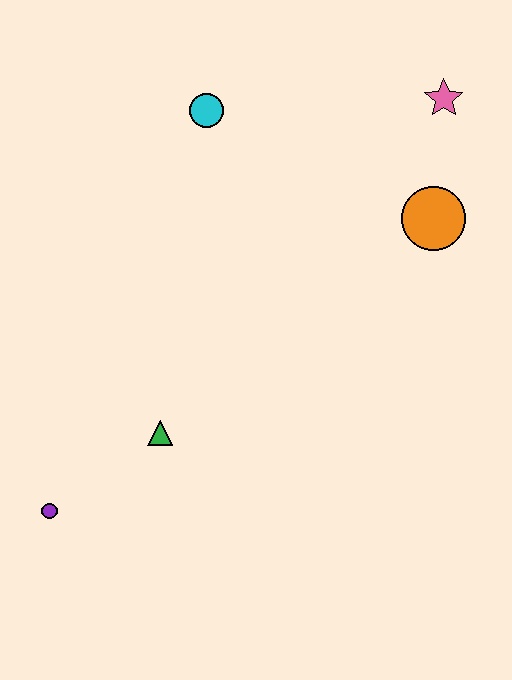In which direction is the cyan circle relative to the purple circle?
The cyan circle is above the purple circle.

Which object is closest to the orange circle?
The pink star is closest to the orange circle.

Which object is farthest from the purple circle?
The pink star is farthest from the purple circle.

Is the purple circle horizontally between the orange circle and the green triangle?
No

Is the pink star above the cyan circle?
Yes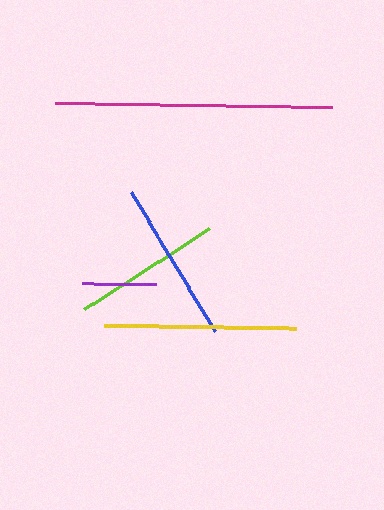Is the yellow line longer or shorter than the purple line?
The yellow line is longer than the purple line.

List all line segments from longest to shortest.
From longest to shortest: magenta, yellow, blue, lime, purple.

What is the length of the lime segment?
The lime segment is approximately 150 pixels long.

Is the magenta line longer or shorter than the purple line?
The magenta line is longer than the purple line.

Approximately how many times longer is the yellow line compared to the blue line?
The yellow line is approximately 1.2 times the length of the blue line.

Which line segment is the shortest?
The purple line is the shortest at approximately 74 pixels.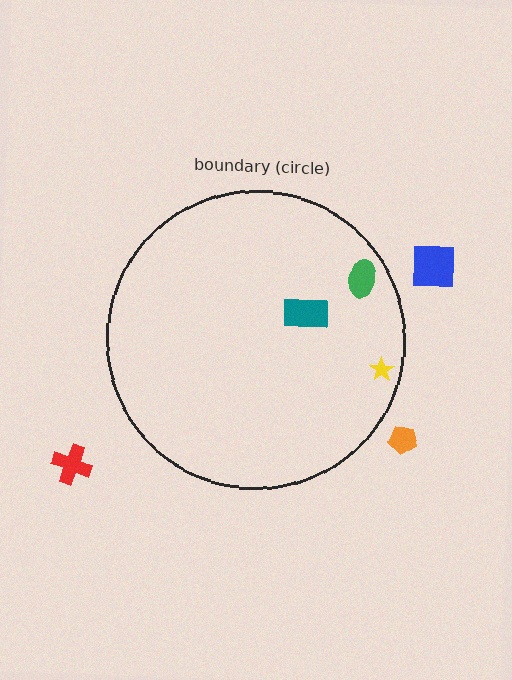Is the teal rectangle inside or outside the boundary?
Inside.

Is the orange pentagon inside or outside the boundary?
Outside.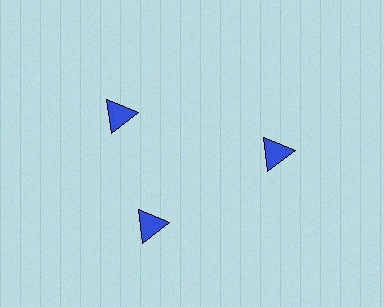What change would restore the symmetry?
The symmetry would be restored by rotating it back into even spacing with its neighbors so that all 3 triangles sit at equal angles and equal distance from the center.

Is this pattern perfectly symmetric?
No. The 3 blue triangles are arranged in a ring, but one element near the 11 o'clock position is rotated out of alignment along the ring, breaking the 3-fold rotational symmetry.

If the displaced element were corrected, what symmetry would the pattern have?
It would have 3-fold rotational symmetry — the pattern would map onto itself every 120 degrees.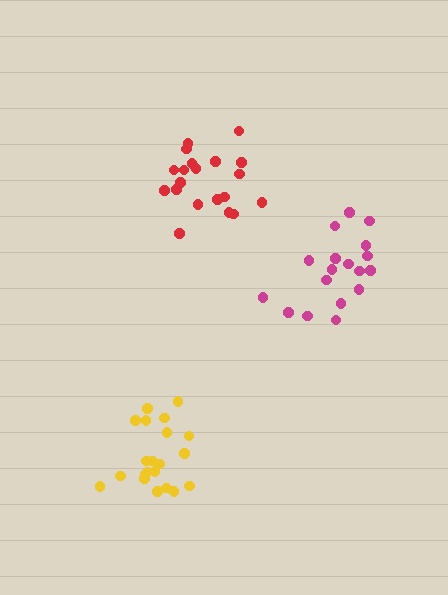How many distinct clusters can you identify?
There are 3 distinct clusters.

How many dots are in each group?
Group 1: 21 dots, Group 2: 20 dots, Group 3: 18 dots (59 total).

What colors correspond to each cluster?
The clusters are colored: yellow, red, magenta.